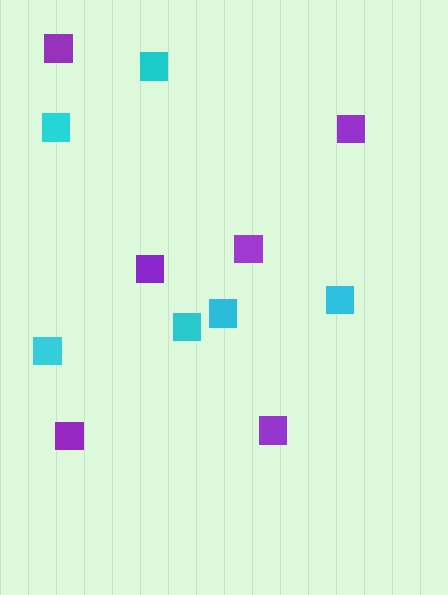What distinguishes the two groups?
There are 2 groups: one group of cyan squares (6) and one group of purple squares (6).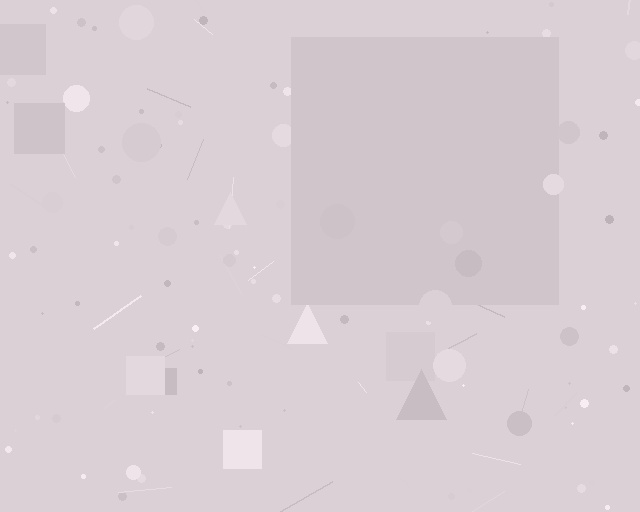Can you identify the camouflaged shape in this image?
The camouflaged shape is a square.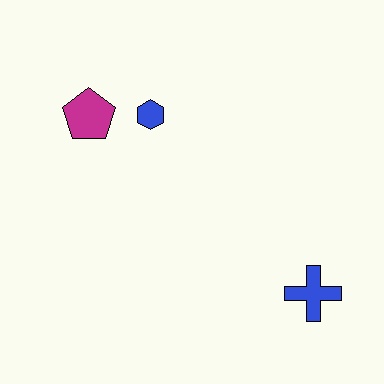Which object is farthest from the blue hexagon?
The blue cross is farthest from the blue hexagon.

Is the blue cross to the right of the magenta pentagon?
Yes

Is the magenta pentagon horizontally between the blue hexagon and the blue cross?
No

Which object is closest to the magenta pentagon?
The blue hexagon is closest to the magenta pentagon.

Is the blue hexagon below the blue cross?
No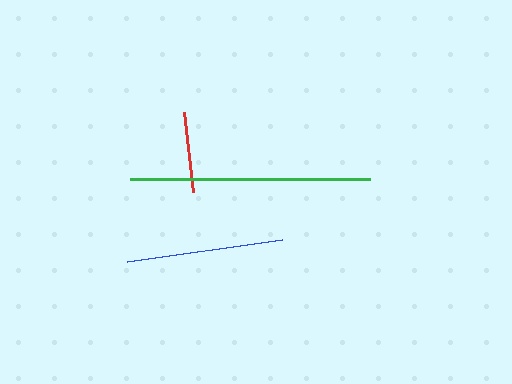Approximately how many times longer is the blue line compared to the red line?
The blue line is approximately 1.9 times the length of the red line.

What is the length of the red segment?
The red segment is approximately 81 pixels long.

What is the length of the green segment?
The green segment is approximately 239 pixels long.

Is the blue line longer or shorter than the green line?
The green line is longer than the blue line.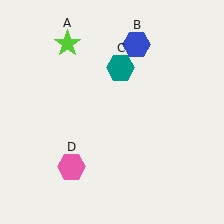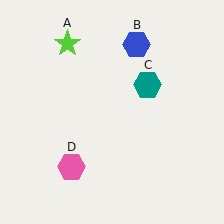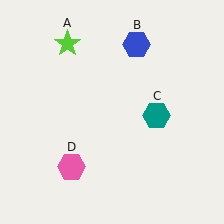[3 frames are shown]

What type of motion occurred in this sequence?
The teal hexagon (object C) rotated clockwise around the center of the scene.